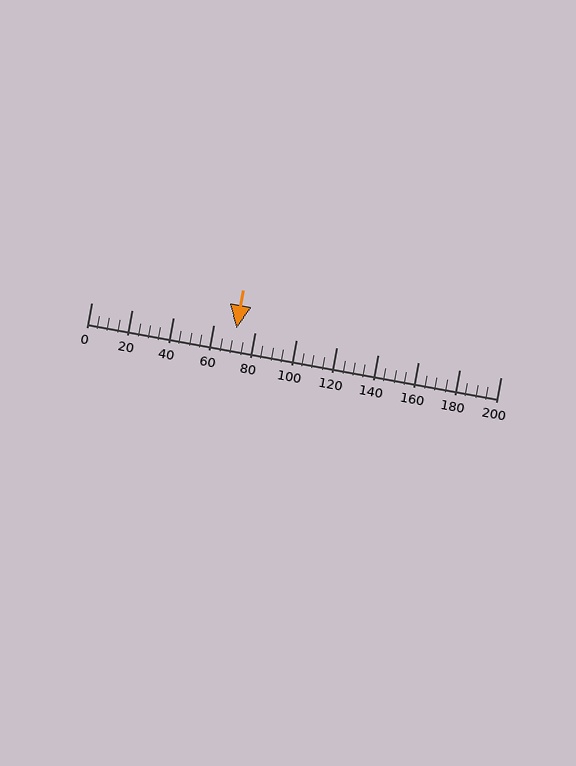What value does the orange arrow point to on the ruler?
The orange arrow points to approximately 71.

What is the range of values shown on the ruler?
The ruler shows values from 0 to 200.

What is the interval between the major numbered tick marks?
The major tick marks are spaced 20 units apart.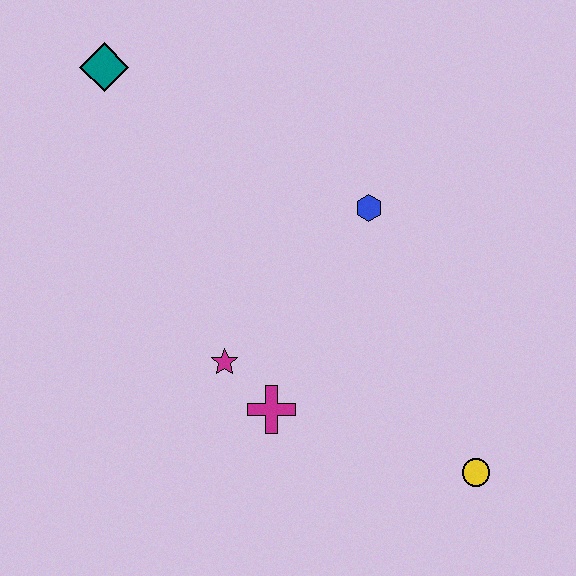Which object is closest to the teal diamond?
The blue hexagon is closest to the teal diamond.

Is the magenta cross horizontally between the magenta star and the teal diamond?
No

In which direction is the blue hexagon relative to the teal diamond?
The blue hexagon is to the right of the teal diamond.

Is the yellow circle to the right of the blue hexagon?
Yes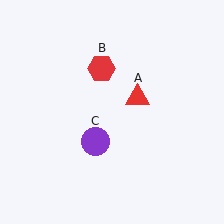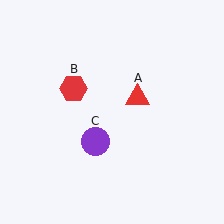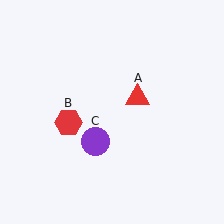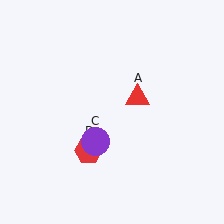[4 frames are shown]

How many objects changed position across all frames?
1 object changed position: red hexagon (object B).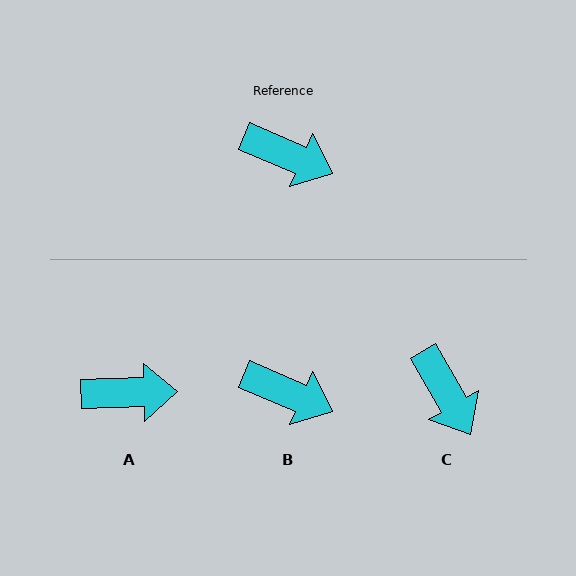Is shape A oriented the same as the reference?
No, it is off by about 24 degrees.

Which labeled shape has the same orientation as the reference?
B.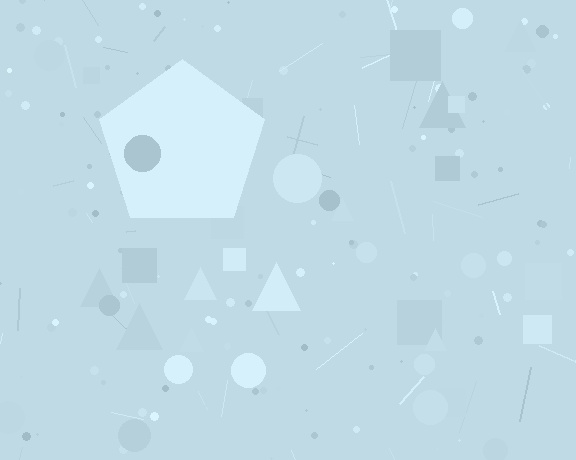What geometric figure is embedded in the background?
A pentagon is embedded in the background.